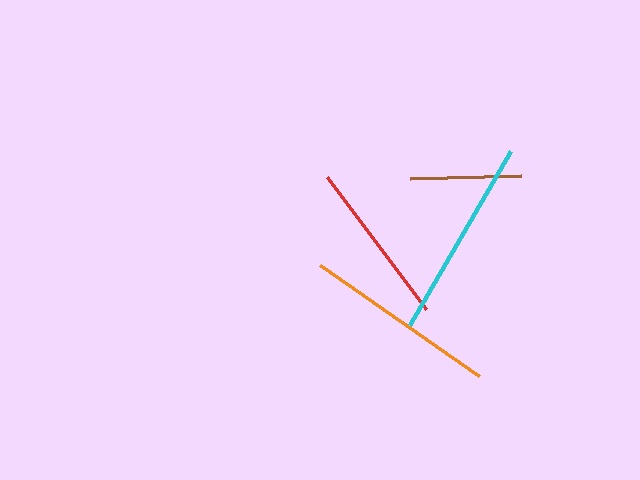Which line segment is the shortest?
The brown line is the shortest at approximately 111 pixels.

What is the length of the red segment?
The red segment is approximately 166 pixels long.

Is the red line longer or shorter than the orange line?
The orange line is longer than the red line.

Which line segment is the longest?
The cyan line is the longest at approximately 201 pixels.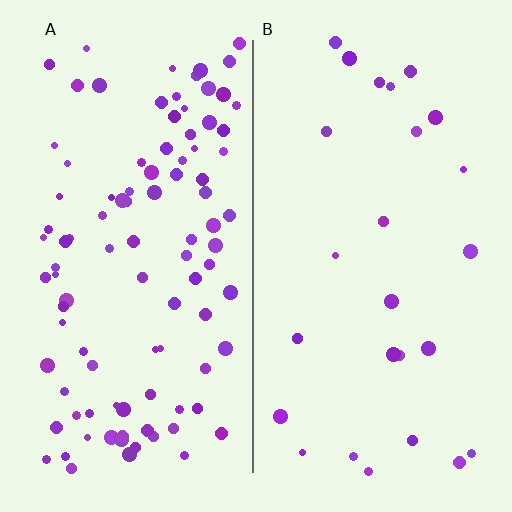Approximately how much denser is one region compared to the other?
Approximately 4.0× — region A over region B.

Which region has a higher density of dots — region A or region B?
A (the left).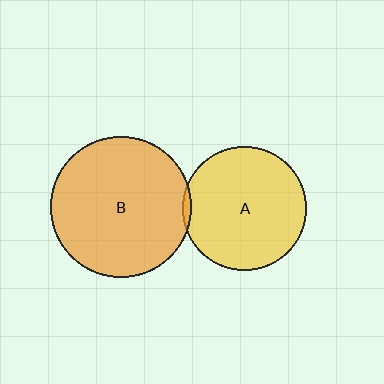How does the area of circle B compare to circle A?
Approximately 1.3 times.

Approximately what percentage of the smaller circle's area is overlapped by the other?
Approximately 5%.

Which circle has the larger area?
Circle B (orange).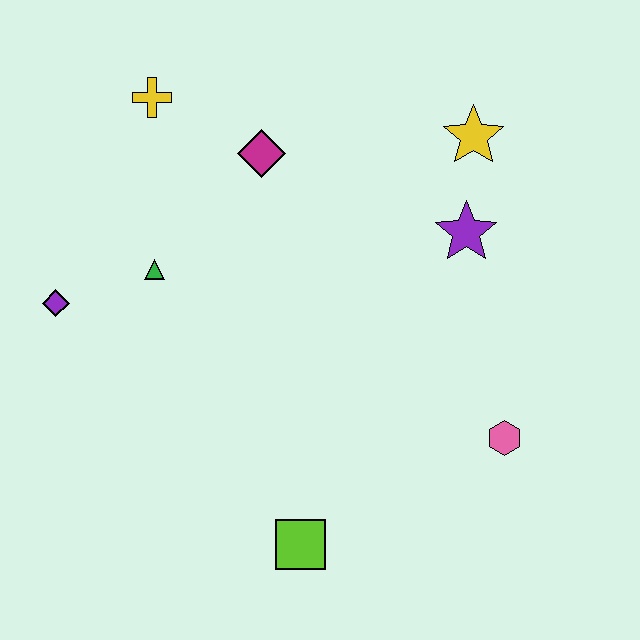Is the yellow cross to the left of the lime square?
Yes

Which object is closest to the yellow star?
The purple star is closest to the yellow star.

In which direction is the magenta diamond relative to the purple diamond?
The magenta diamond is to the right of the purple diamond.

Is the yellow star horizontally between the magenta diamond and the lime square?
No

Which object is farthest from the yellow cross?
The pink hexagon is farthest from the yellow cross.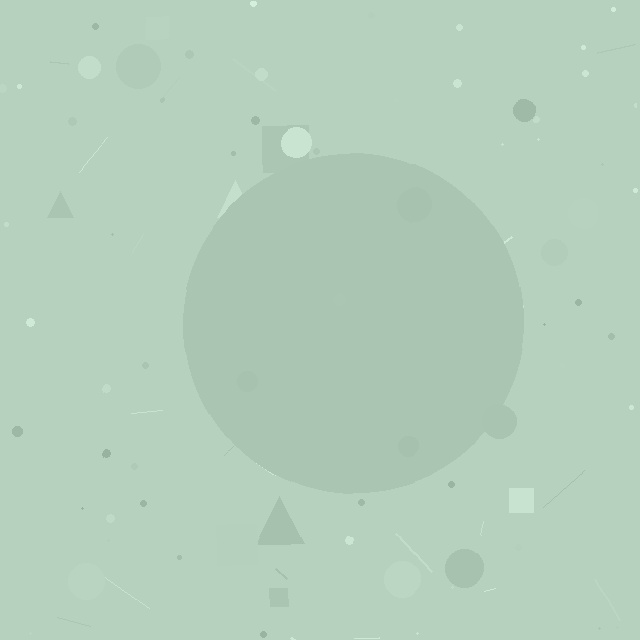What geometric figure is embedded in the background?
A circle is embedded in the background.